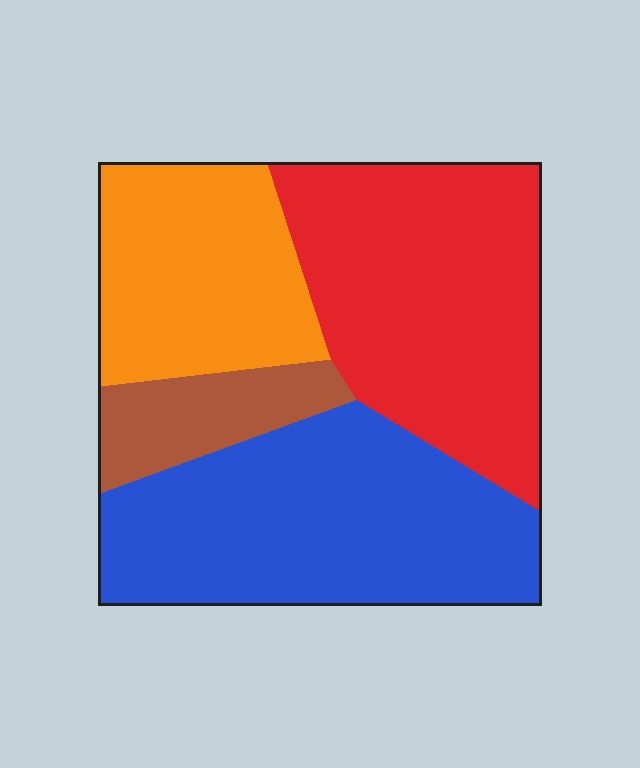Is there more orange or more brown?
Orange.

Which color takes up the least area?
Brown, at roughly 10%.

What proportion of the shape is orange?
Orange covers about 20% of the shape.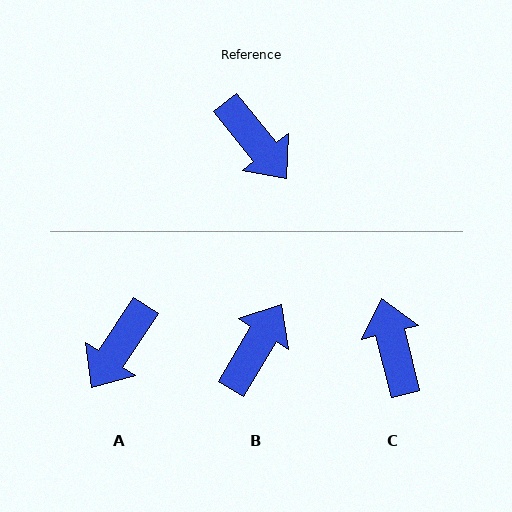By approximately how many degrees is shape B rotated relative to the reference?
Approximately 110 degrees counter-clockwise.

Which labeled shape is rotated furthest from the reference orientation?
C, about 155 degrees away.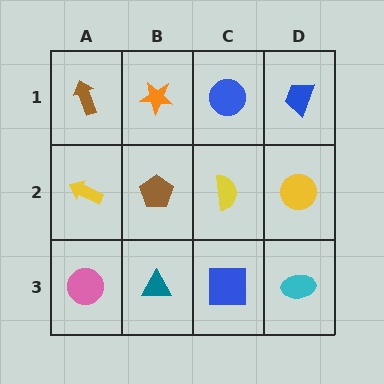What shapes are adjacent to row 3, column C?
A yellow semicircle (row 2, column C), a teal triangle (row 3, column B), a cyan ellipse (row 3, column D).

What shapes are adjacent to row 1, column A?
A yellow arrow (row 2, column A), an orange star (row 1, column B).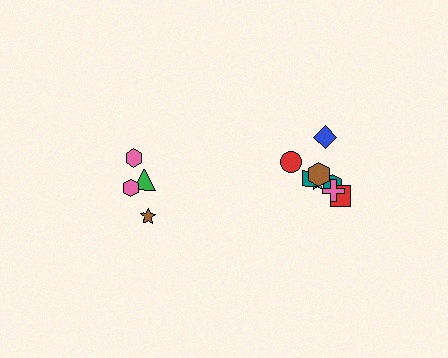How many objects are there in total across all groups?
There are 12 objects.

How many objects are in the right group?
There are 8 objects.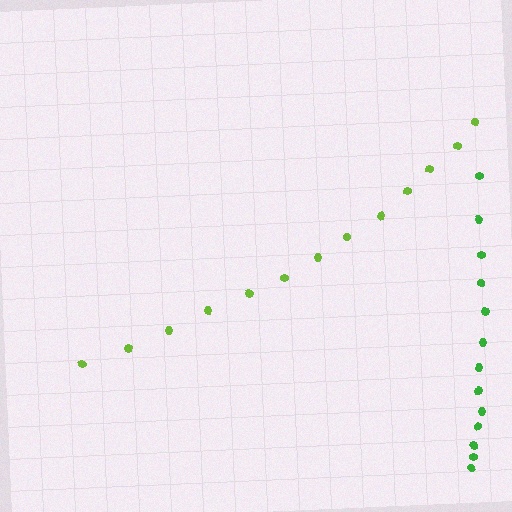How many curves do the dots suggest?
There are 2 distinct paths.